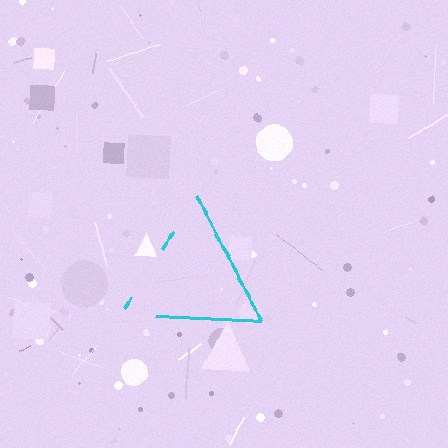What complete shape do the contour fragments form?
The contour fragments form a triangle.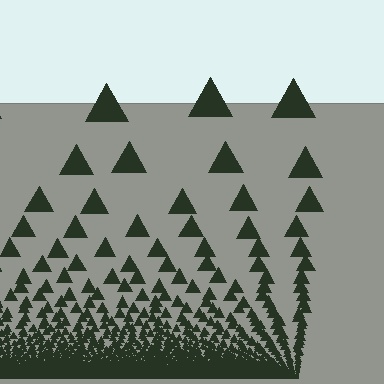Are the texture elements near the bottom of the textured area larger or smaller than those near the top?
Smaller. The gradient is inverted — elements near the bottom are smaller and denser.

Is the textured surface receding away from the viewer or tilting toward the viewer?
The surface appears to tilt toward the viewer. Texture elements get larger and sparser toward the top.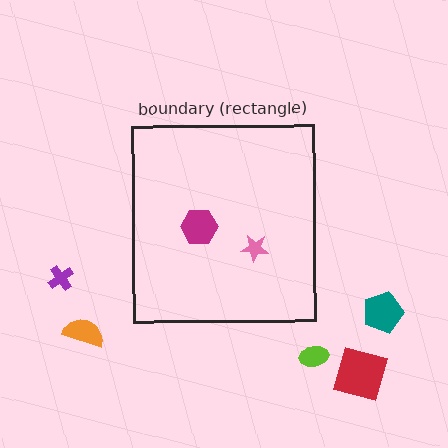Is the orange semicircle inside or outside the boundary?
Outside.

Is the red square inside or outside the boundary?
Outside.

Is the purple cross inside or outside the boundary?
Outside.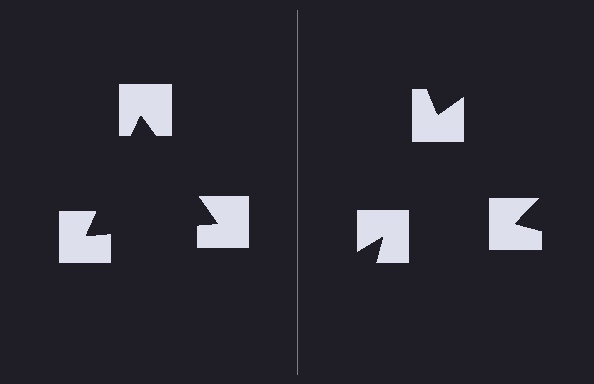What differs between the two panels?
The notched squares are positioned identically on both sides; only the wedge orientations differ. On the left they align to a triangle; on the right they are misaligned.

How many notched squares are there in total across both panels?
6 — 3 on each side.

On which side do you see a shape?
An illusory triangle appears on the left side. On the right side the wedge cuts are rotated, so no coherent shape forms.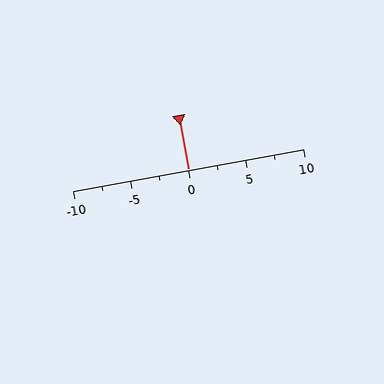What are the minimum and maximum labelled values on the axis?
The axis runs from -10 to 10.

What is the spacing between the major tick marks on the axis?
The major ticks are spaced 5 apart.